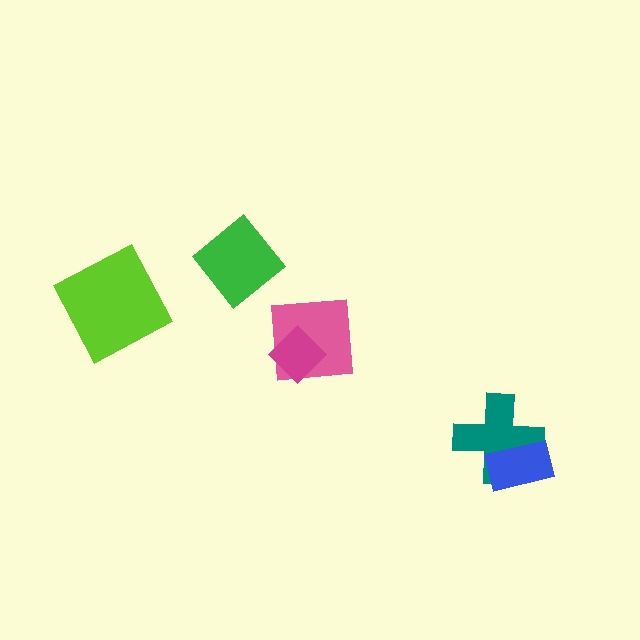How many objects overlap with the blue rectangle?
1 object overlaps with the blue rectangle.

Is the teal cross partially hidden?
Yes, it is partially covered by another shape.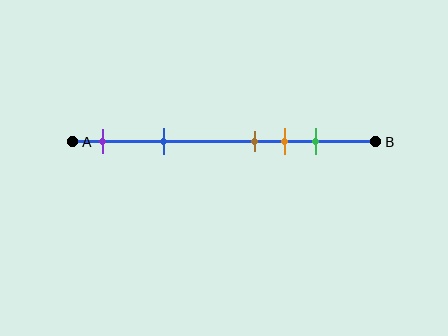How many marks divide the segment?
There are 5 marks dividing the segment.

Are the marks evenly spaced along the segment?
No, the marks are not evenly spaced.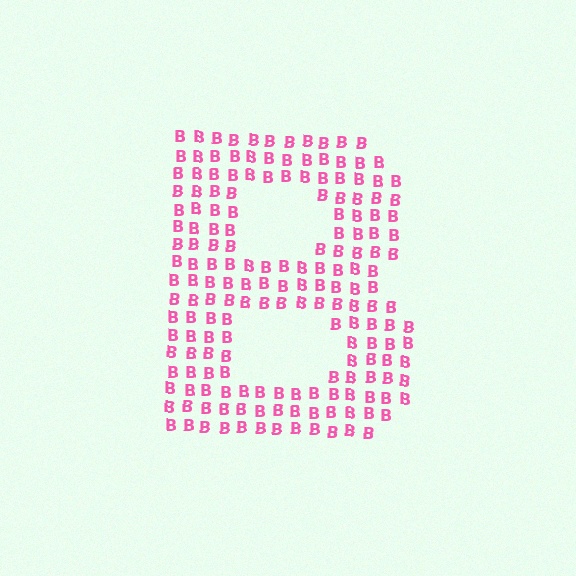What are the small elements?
The small elements are letter B's.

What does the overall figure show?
The overall figure shows the letter B.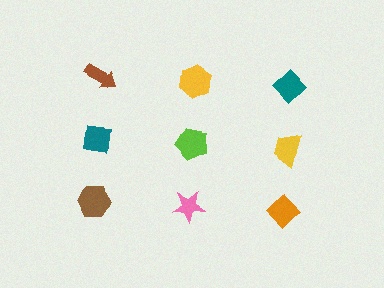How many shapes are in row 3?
3 shapes.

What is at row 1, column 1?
A brown arrow.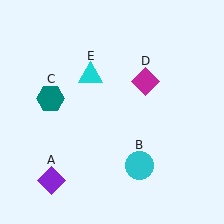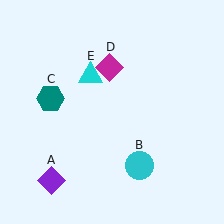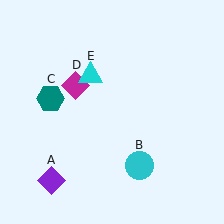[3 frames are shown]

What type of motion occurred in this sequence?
The magenta diamond (object D) rotated counterclockwise around the center of the scene.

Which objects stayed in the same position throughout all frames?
Purple diamond (object A) and cyan circle (object B) and teal hexagon (object C) and cyan triangle (object E) remained stationary.